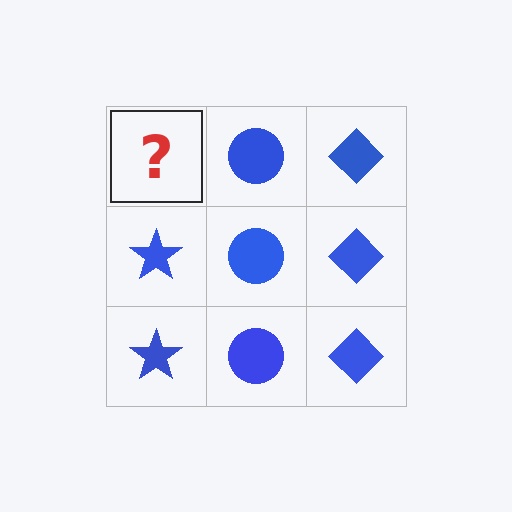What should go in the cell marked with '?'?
The missing cell should contain a blue star.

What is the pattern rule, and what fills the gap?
The rule is that each column has a consistent shape. The gap should be filled with a blue star.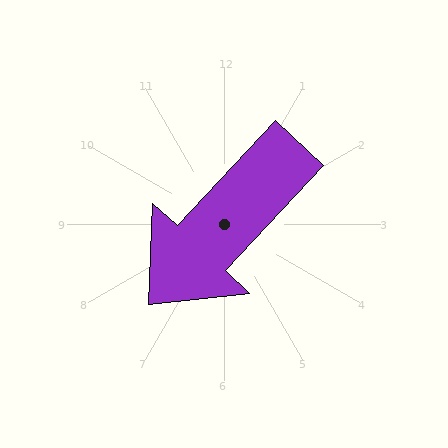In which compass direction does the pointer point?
Southwest.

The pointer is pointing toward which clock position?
Roughly 7 o'clock.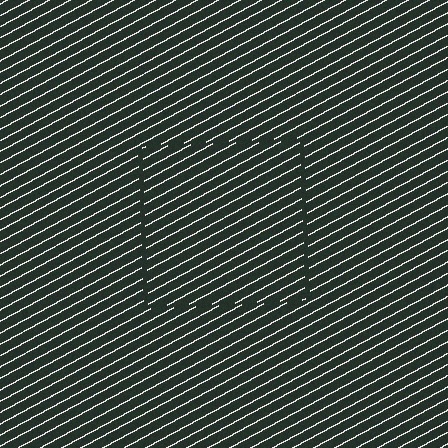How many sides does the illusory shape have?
4 sides — the line-ends trace a square.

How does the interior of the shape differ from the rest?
The interior of the shape contains the same grating, shifted by half a period — the contour is defined by the phase discontinuity where line-ends from the inner and outer gratings abut.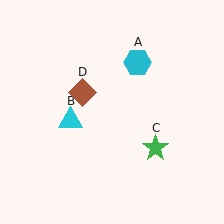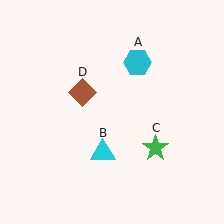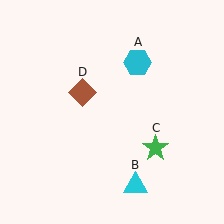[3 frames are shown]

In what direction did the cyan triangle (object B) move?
The cyan triangle (object B) moved down and to the right.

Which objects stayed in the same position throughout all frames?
Cyan hexagon (object A) and green star (object C) and brown diamond (object D) remained stationary.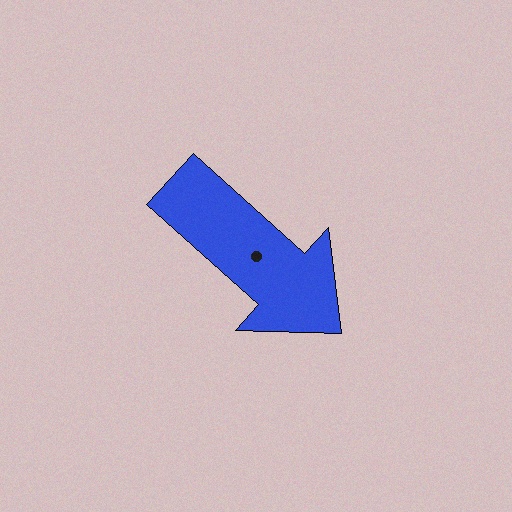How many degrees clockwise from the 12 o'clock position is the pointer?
Approximately 132 degrees.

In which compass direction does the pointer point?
Southeast.